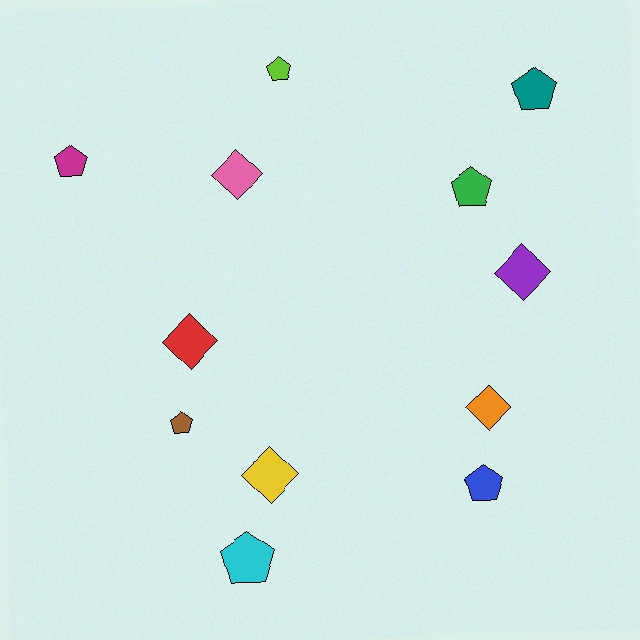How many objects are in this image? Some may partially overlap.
There are 12 objects.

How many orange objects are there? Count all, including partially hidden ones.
There is 1 orange object.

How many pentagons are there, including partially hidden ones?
There are 7 pentagons.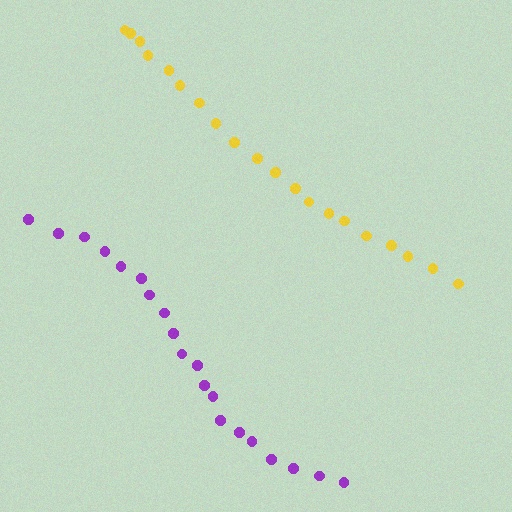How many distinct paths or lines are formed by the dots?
There are 2 distinct paths.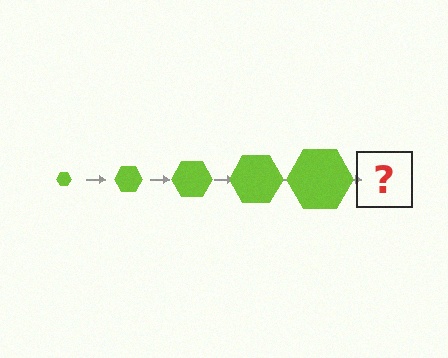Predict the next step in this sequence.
The next step is a lime hexagon, larger than the previous one.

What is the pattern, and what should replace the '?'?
The pattern is that the hexagon gets progressively larger each step. The '?' should be a lime hexagon, larger than the previous one.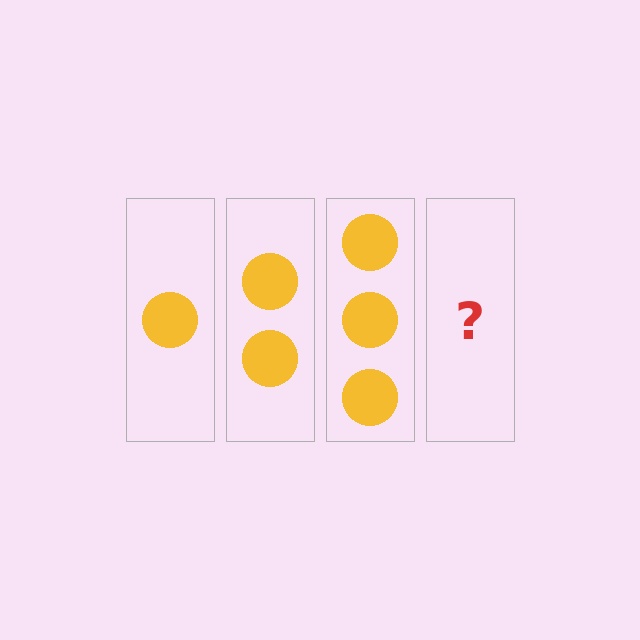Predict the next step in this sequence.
The next step is 4 circles.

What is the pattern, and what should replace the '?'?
The pattern is that each step adds one more circle. The '?' should be 4 circles.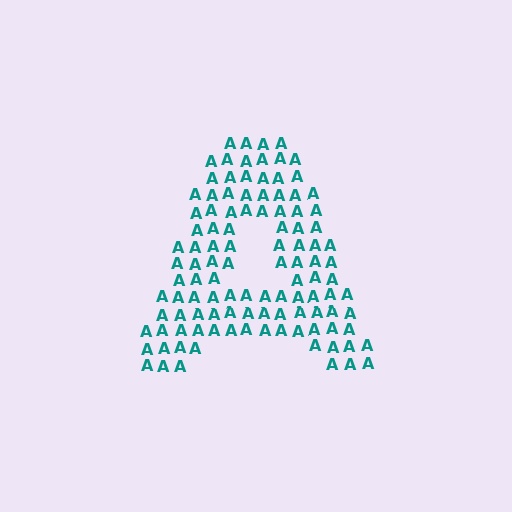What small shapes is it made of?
It is made of small letter A's.